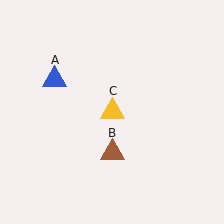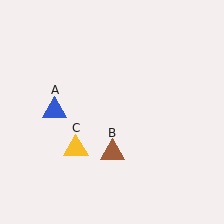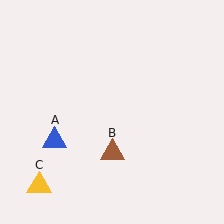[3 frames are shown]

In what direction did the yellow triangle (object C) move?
The yellow triangle (object C) moved down and to the left.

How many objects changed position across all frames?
2 objects changed position: blue triangle (object A), yellow triangle (object C).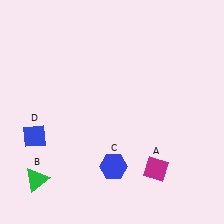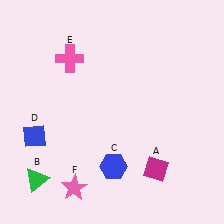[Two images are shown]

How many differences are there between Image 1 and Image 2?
There are 2 differences between the two images.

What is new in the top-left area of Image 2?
A pink cross (E) was added in the top-left area of Image 2.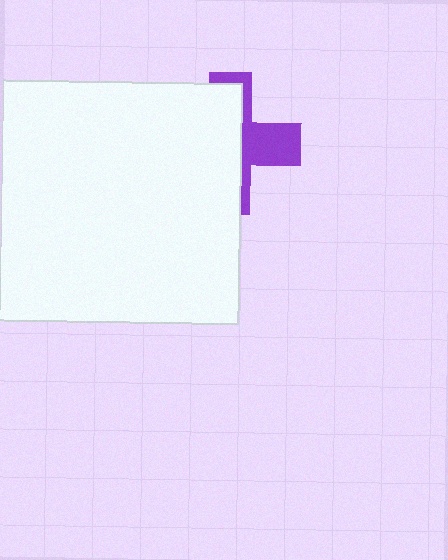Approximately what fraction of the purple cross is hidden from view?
Roughly 62% of the purple cross is hidden behind the white square.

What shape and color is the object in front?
The object in front is a white square.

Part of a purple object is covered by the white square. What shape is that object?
It is a cross.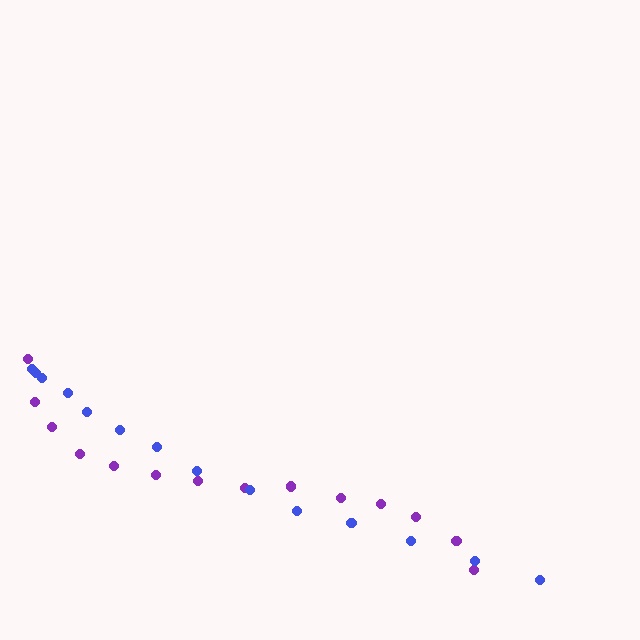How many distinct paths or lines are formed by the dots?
There are 2 distinct paths.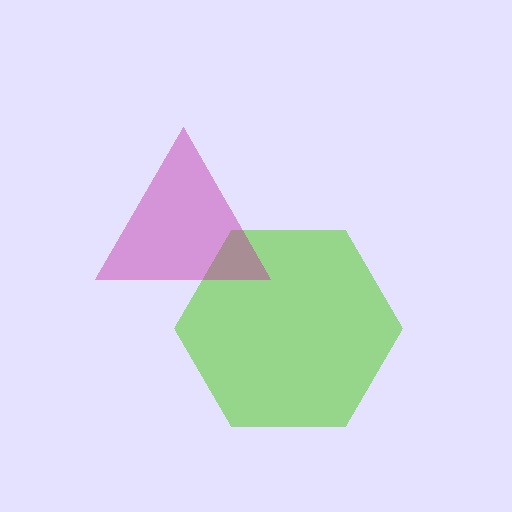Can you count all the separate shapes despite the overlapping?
Yes, there are 2 separate shapes.